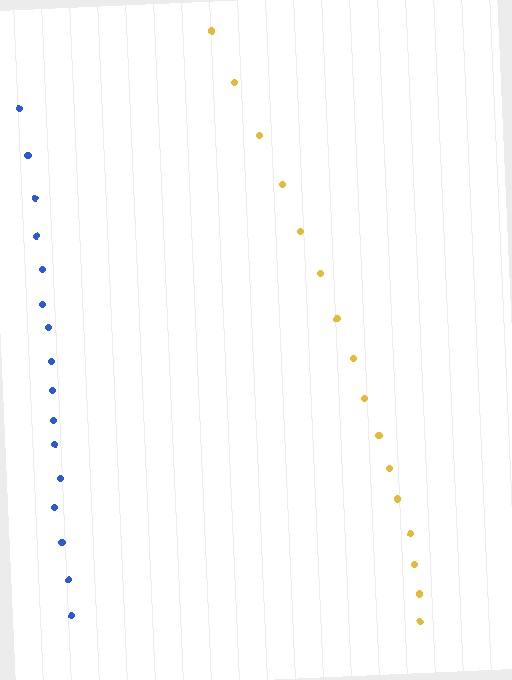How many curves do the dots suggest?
There are 2 distinct paths.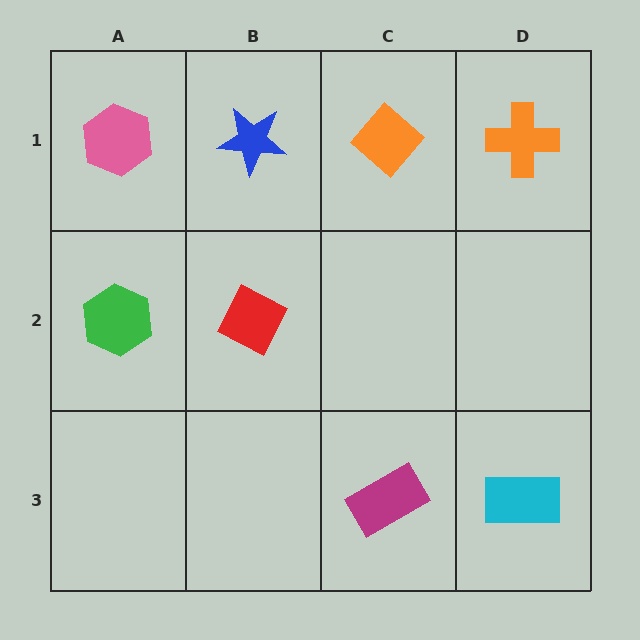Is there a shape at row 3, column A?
No, that cell is empty.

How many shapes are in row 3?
2 shapes.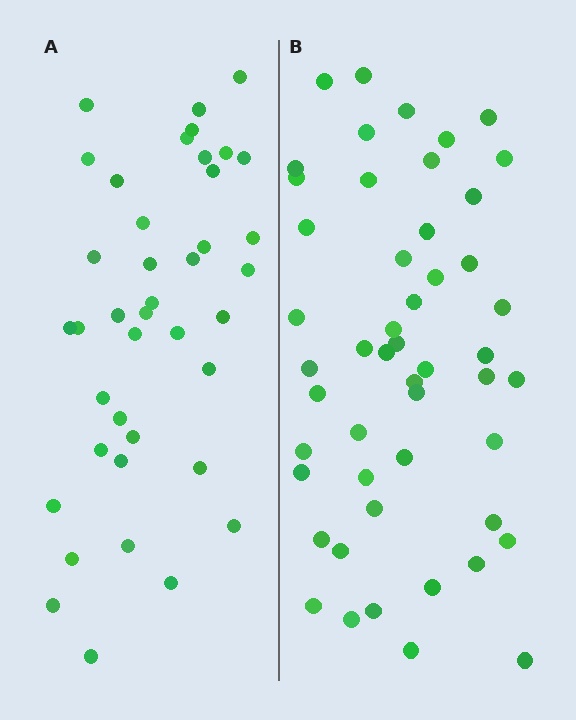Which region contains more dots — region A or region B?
Region B (the right region) has more dots.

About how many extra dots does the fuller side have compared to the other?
Region B has roughly 10 or so more dots than region A.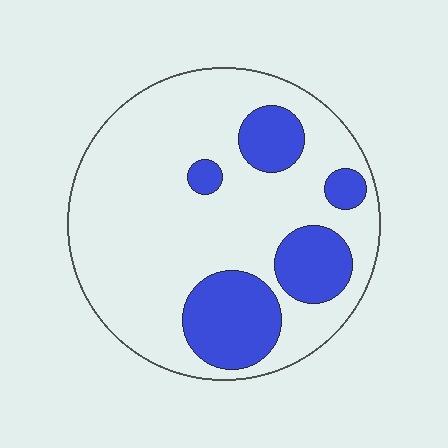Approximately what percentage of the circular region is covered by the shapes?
Approximately 25%.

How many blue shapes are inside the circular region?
5.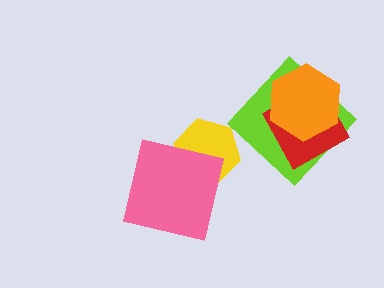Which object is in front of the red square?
The orange hexagon is in front of the red square.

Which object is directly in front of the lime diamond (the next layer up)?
The red square is directly in front of the lime diamond.